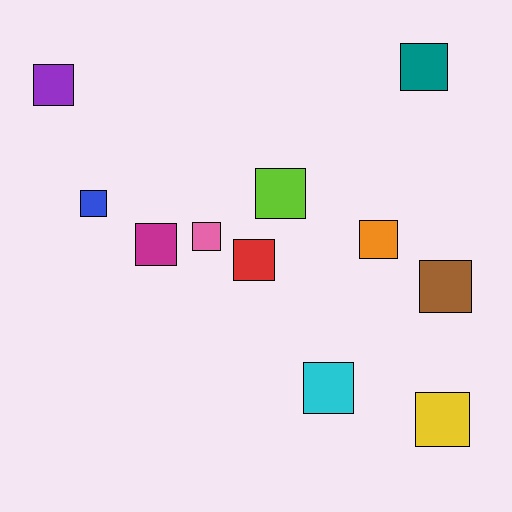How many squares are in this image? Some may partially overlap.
There are 11 squares.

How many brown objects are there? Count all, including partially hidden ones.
There is 1 brown object.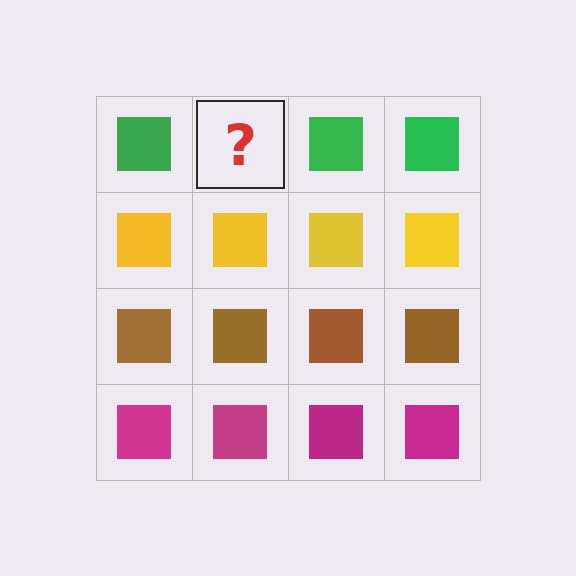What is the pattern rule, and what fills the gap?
The rule is that each row has a consistent color. The gap should be filled with a green square.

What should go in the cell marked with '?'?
The missing cell should contain a green square.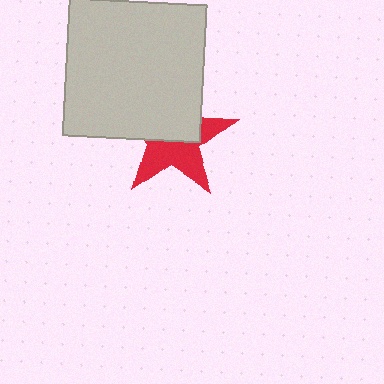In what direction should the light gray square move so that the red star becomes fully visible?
The light gray square should move up. That is the shortest direction to clear the overlap and leave the red star fully visible.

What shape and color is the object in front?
The object in front is a light gray square.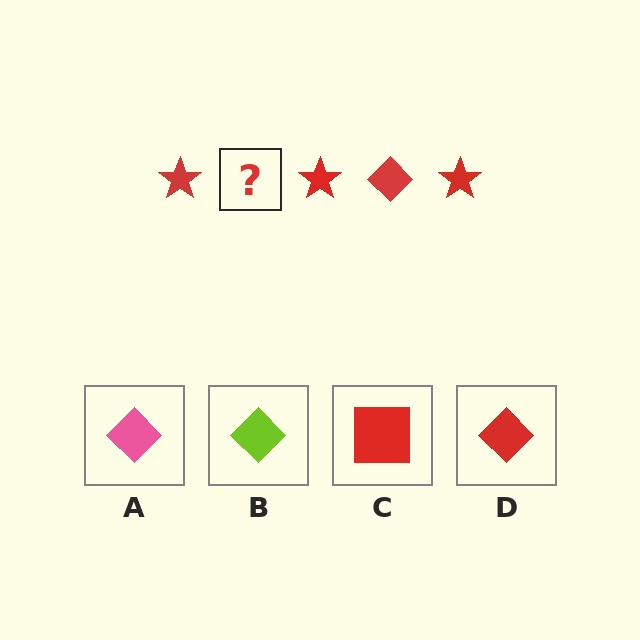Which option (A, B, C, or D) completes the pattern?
D.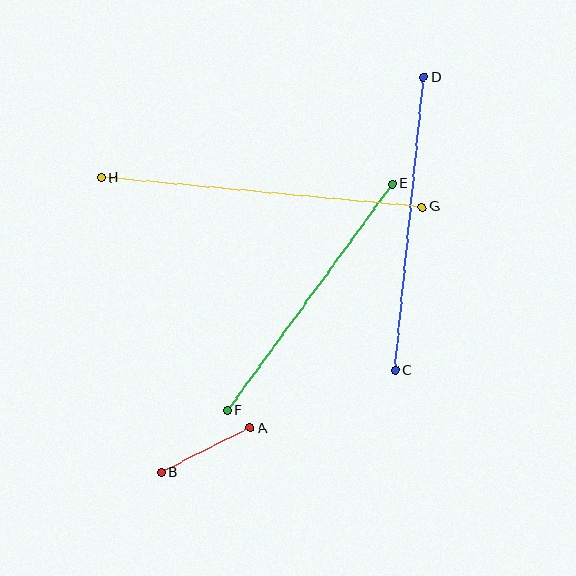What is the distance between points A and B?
The distance is approximately 100 pixels.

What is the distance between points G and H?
The distance is approximately 322 pixels.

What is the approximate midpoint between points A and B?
The midpoint is at approximately (206, 450) pixels.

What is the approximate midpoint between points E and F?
The midpoint is at approximately (309, 297) pixels.